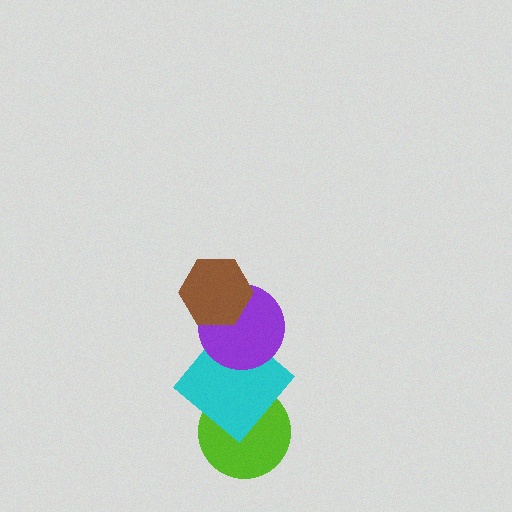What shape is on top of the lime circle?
The cyan diamond is on top of the lime circle.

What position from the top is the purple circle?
The purple circle is 2nd from the top.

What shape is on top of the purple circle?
The brown hexagon is on top of the purple circle.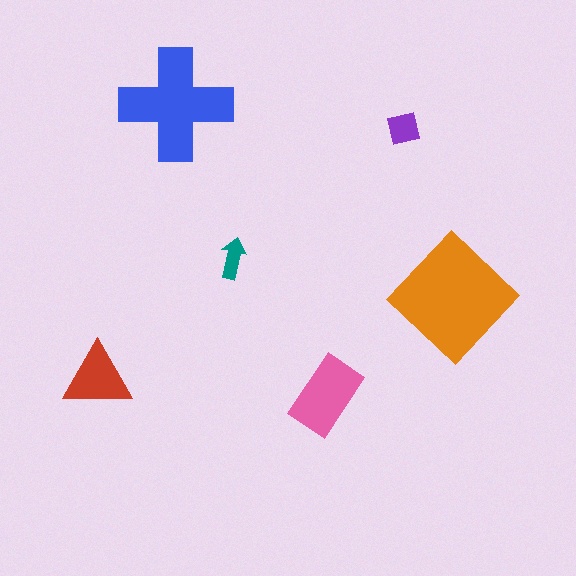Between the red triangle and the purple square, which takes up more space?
The red triangle.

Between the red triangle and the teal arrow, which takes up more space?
The red triangle.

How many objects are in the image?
There are 6 objects in the image.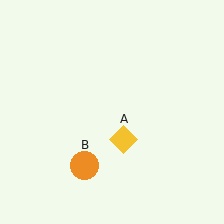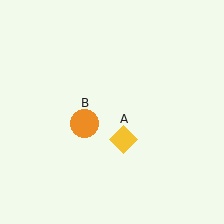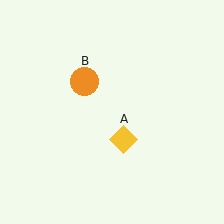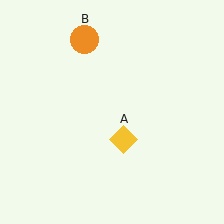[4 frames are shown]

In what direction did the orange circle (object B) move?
The orange circle (object B) moved up.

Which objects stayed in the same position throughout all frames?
Yellow diamond (object A) remained stationary.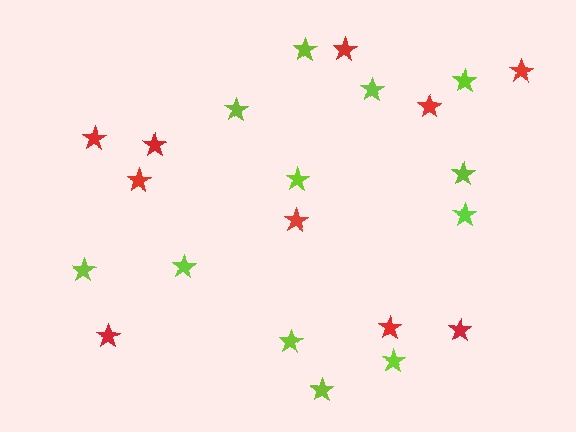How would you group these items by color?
There are 2 groups: one group of lime stars (12) and one group of red stars (10).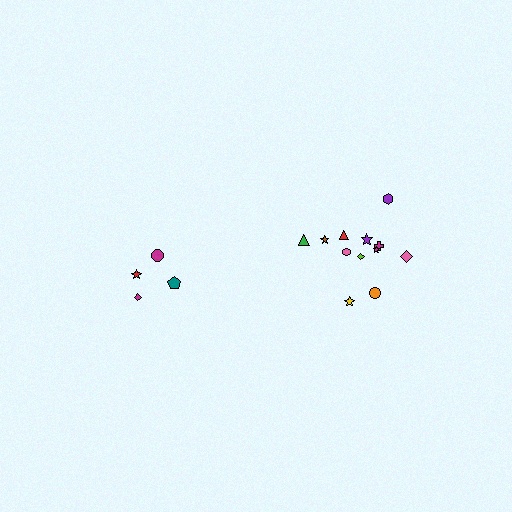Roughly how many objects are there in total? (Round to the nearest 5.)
Roughly 15 objects in total.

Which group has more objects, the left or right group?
The right group.